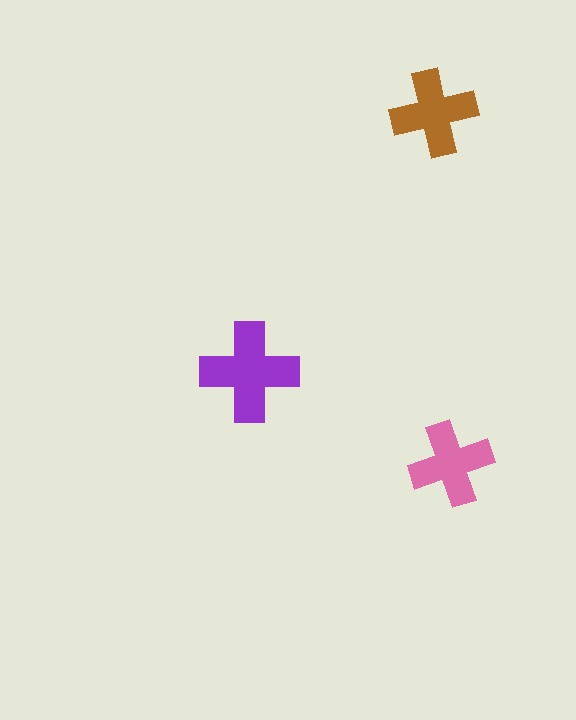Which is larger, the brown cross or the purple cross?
The purple one.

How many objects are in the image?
There are 3 objects in the image.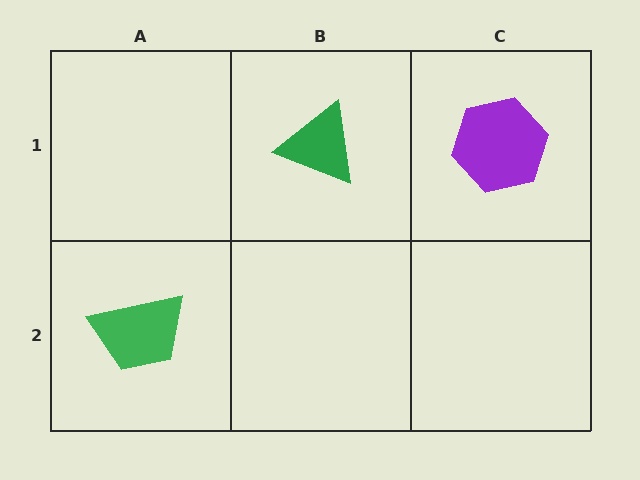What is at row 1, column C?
A purple hexagon.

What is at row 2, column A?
A green trapezoid.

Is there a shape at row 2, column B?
No, that cell is empty.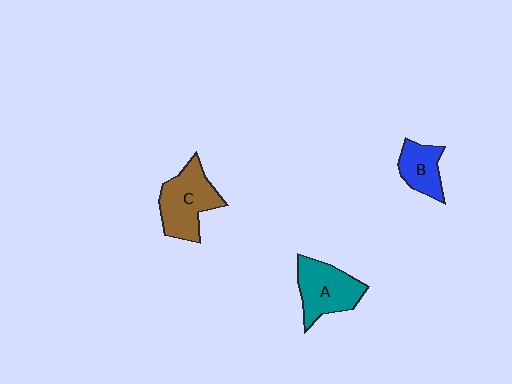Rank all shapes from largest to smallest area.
From largest to smallest: C (brown), A (teal), B (blue).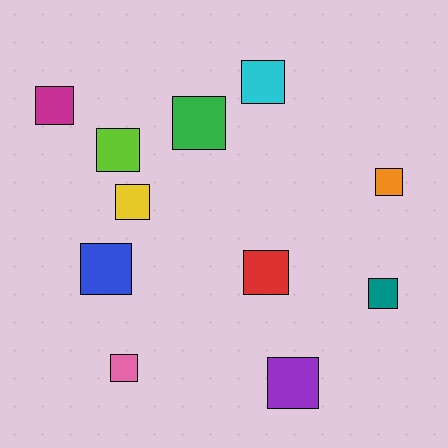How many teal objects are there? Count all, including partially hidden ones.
There is 1 teal object.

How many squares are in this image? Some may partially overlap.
There are 11 squares.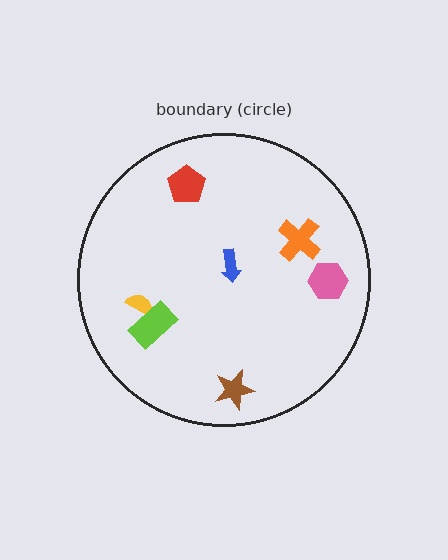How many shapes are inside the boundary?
7 inside, 0 outside.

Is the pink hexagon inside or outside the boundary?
Inside.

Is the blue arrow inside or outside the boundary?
Inside.